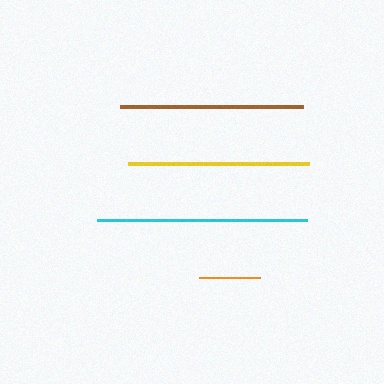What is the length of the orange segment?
The orange segment is approximately 61 pixels long.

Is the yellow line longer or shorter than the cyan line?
The cyan line is longer than the yellow line.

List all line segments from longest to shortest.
From longest to shortest: cyan, brown, yellow, orange.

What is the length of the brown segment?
The brown segment is approximately 183 pixels long.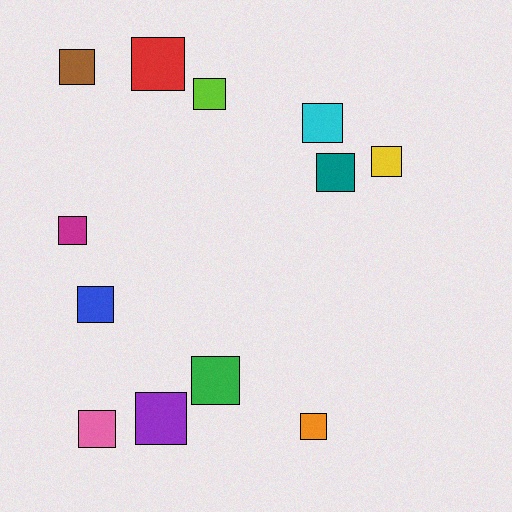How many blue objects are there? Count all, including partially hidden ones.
There is 1 blue object.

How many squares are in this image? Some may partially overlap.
There are 12 squares.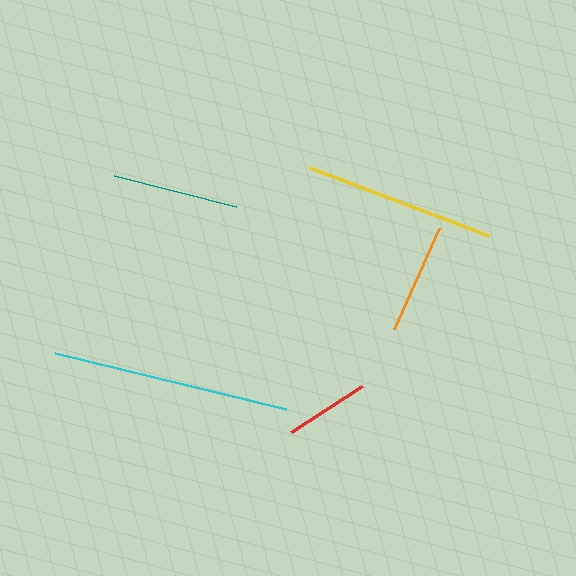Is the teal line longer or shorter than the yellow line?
The yellow line is longer than the teal line.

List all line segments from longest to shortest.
From longest to shortest: cyan, yellow, teal, orange, red.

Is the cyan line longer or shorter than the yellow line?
The cyan line is longer than the yellow line.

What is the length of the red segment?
The red segment is approximately 85 pixels long.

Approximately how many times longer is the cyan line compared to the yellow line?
The cyan line is approximately 1.2 times the length of the yellow line.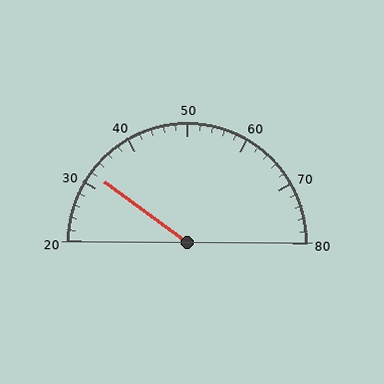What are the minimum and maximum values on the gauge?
The gauge ranges from 20 to 80.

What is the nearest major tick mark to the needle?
The nearest major tick mark is 30.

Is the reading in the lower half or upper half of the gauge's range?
The reading is in the lower half of the range (20 to 80).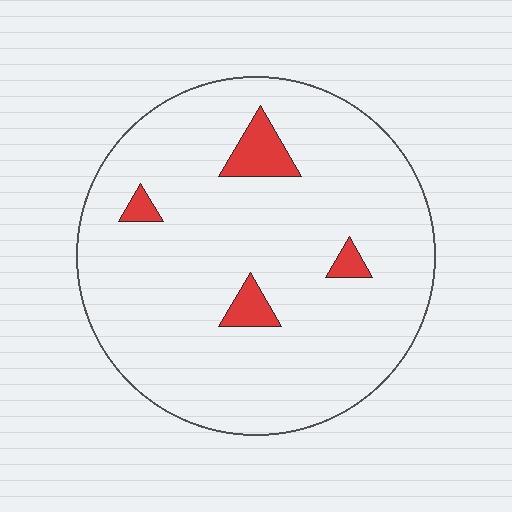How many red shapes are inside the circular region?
4.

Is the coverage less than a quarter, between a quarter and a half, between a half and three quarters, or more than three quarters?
Less than a quarter.